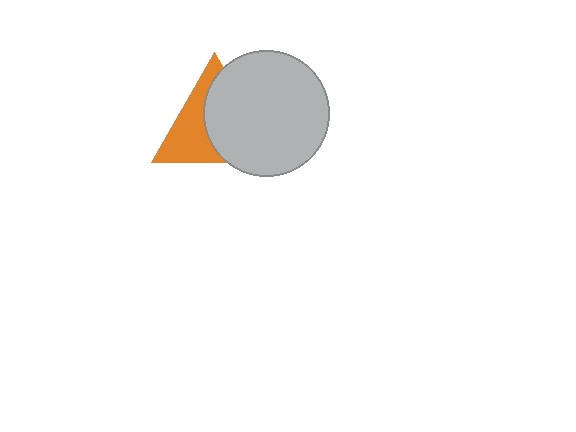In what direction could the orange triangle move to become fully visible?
The orange triangle could move left. That would shift it out from behind the light gray circle entirely.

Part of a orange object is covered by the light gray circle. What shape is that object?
It is a triangle.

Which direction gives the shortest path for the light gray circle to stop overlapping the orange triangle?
Moving right gives the shortest separation.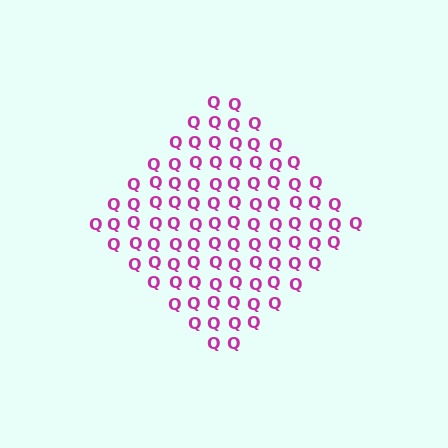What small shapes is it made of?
It is made of small letter Q's.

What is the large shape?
The large shape is a diamond.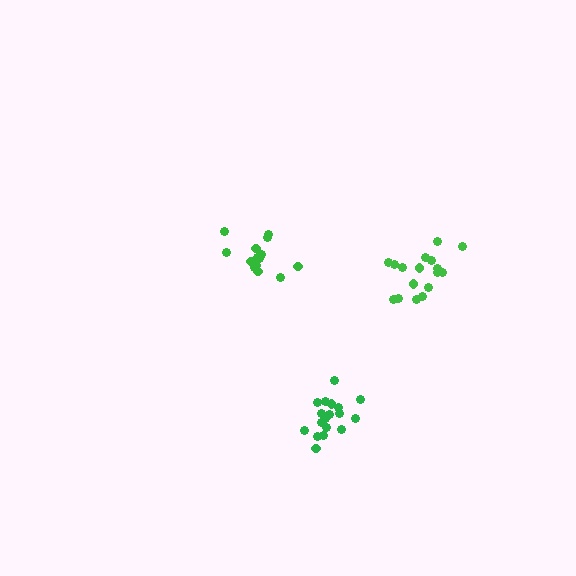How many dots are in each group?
Group 1: 14 dots, Group 2: 18 dots, Group 3: 17 dots (49 total).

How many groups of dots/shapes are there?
There are 3 groups.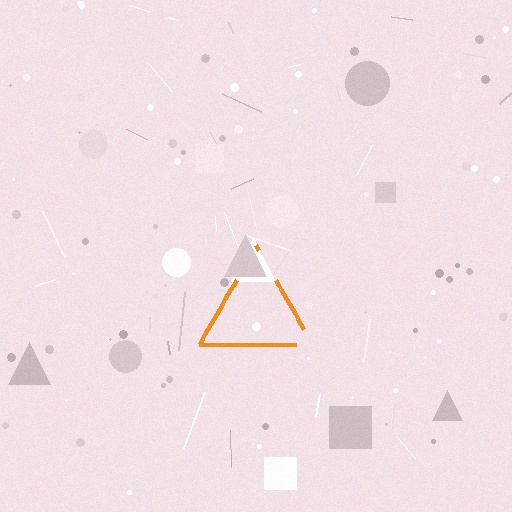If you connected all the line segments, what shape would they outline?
They would outline a triangle.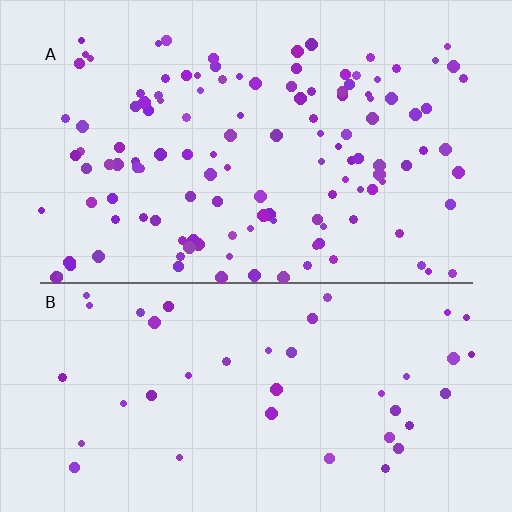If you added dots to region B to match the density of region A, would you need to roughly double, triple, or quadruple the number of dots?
Approximately triple.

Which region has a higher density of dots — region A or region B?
A (the top).